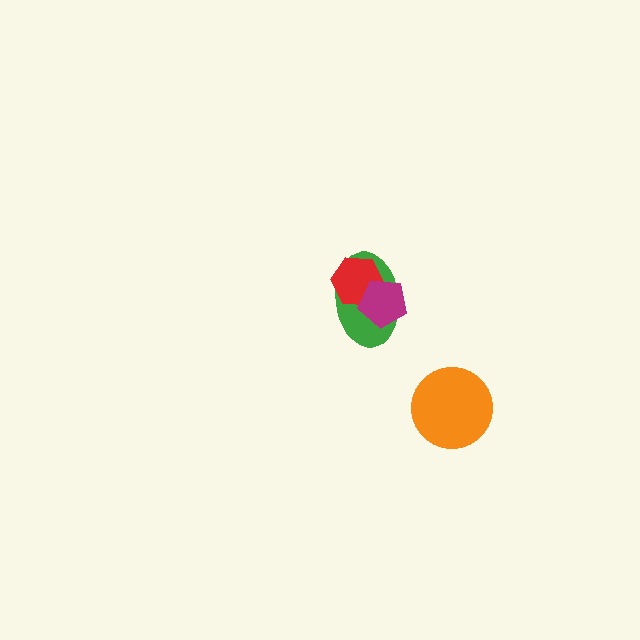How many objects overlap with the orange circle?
0 objects overlap with the orange circle.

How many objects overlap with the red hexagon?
2 objects overlap with the red hexagon.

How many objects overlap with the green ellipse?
2 objects overlap with the green ellipse.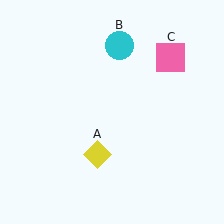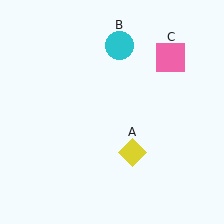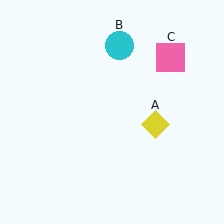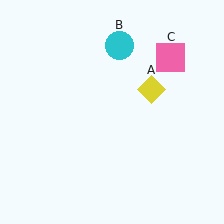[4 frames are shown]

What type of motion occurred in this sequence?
The yellow diamond (object A) rotated counterclockwise around the center of the scene.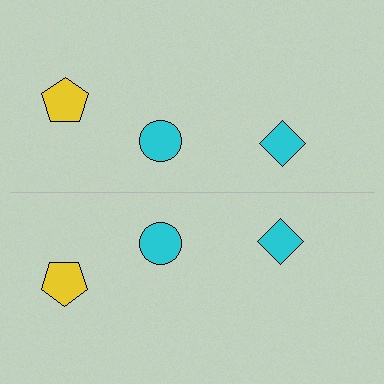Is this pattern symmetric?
Yes, this pattern has bilateral (reflection) symmetry.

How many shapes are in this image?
There are 6 shapes in this image.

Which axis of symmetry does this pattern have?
The pattern has a horizontal axis of symmetry running through the center of the image.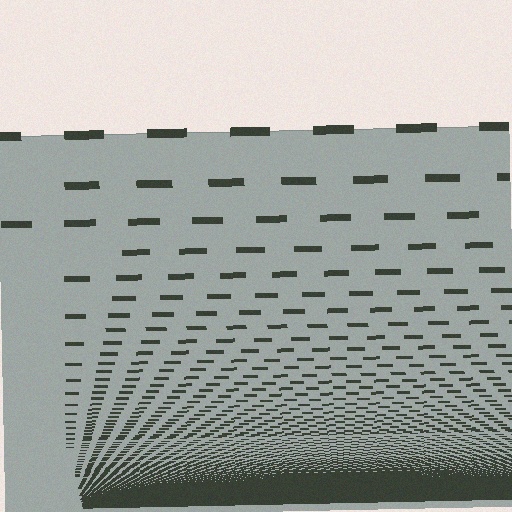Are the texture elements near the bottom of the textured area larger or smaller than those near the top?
Smaller. The gradient is inverted — elements near the bottom are smaller and denser.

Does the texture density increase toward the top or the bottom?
Density increases toward the bottom.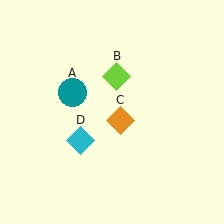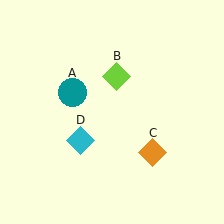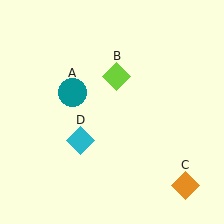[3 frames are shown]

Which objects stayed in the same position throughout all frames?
Teal circle (object A) and lime diamond (object B) and cyan diamond (object D) remained stationary.